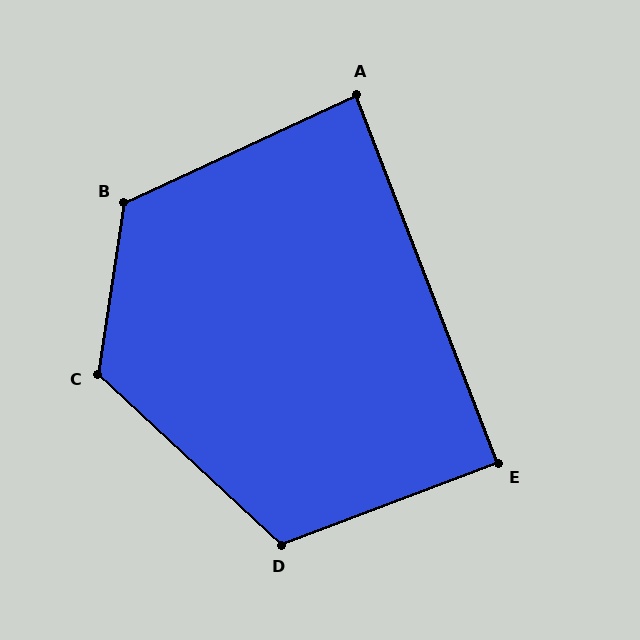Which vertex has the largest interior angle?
C, at approximately 124 degrees.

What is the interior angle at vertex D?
Approximately 116 degrees (obtuse).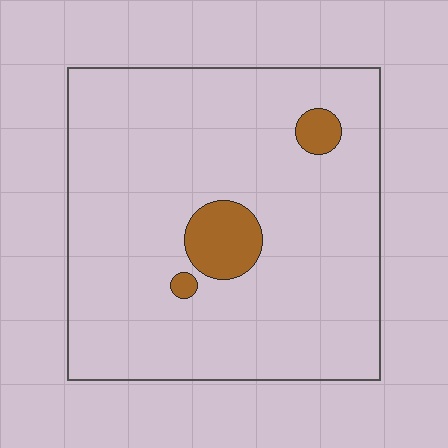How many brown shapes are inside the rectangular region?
3.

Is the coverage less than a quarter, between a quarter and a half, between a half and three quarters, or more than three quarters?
Less than a quarter.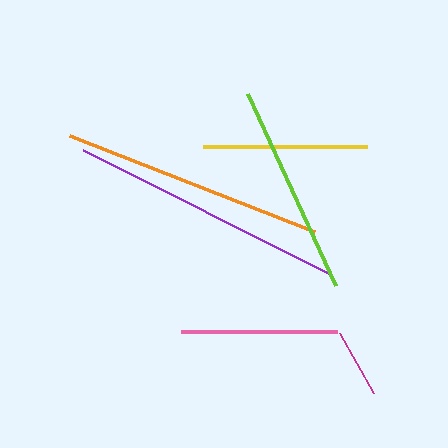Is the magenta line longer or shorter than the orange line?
The orange line is longer than the magenta line.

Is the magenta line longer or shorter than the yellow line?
The yellow line is longer than the magenta line.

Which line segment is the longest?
The purple line is the longest at approximately 274 pixels.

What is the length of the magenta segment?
The magenta segment is approximately 68 pixels long.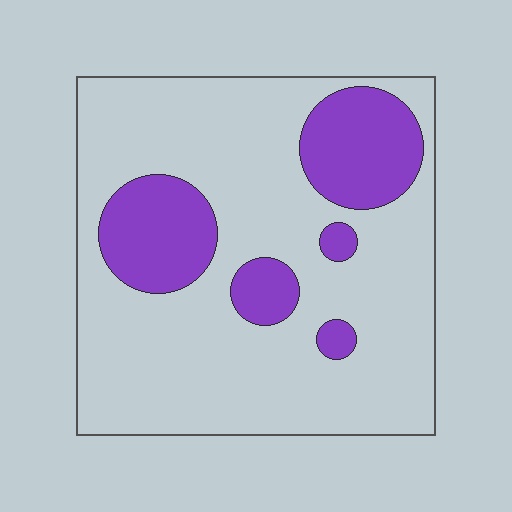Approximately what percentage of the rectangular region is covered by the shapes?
Approximately 25%.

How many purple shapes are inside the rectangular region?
5.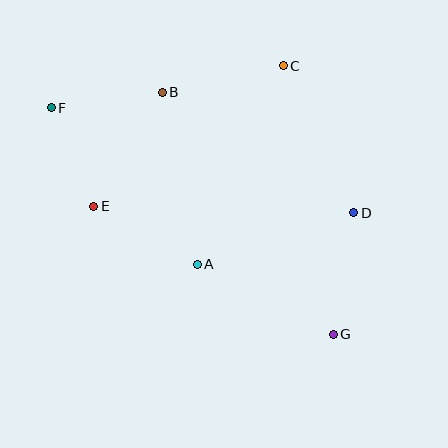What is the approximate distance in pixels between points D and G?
The distance between D and G is approximately 123 pixels.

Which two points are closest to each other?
Points E and F are closest to each other.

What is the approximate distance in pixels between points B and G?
The distance between B and G is approximately 297 pixels.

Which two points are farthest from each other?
Points F and G are farthest from each other.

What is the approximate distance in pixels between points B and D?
The distance between B and D is approximately 226 pixels.